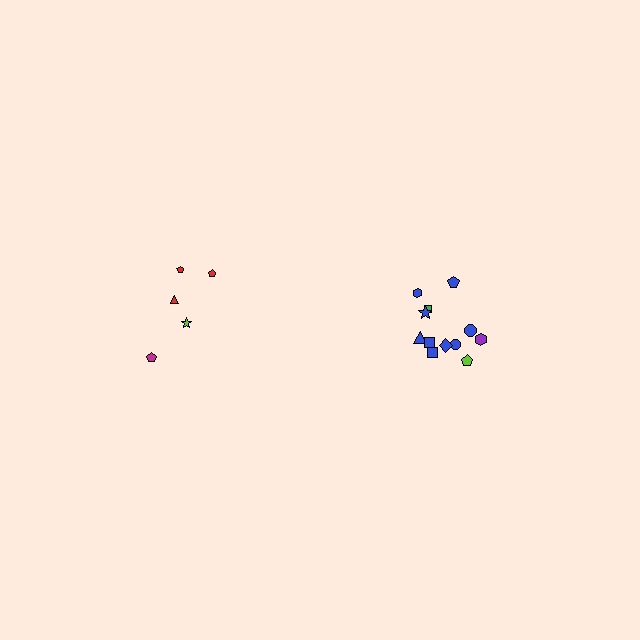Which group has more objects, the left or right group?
The right group.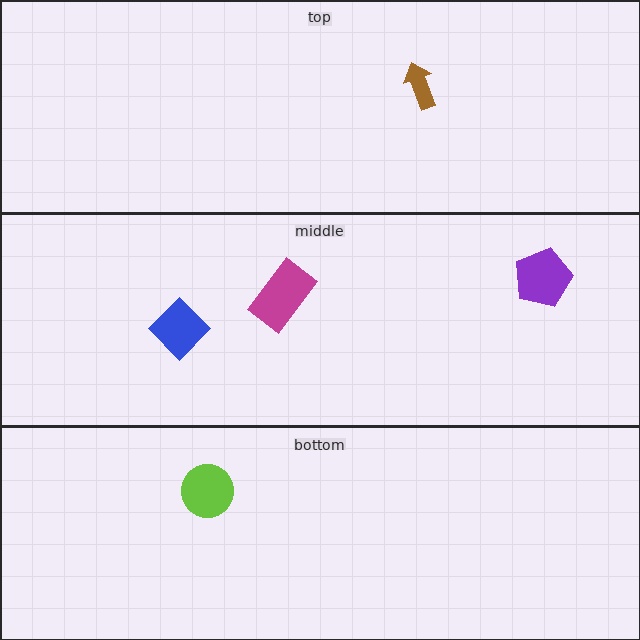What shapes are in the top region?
The brown arrow.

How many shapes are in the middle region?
3.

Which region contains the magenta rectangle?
The middle region.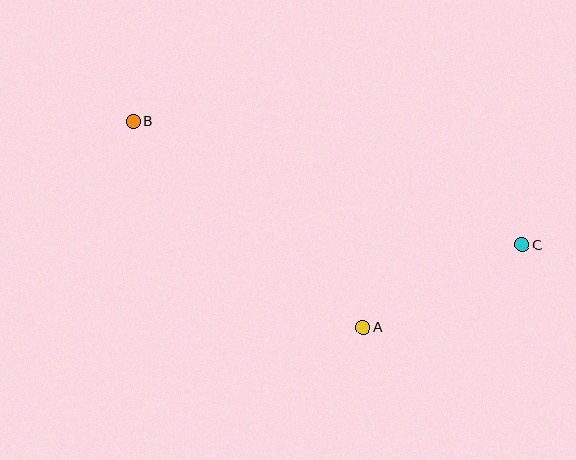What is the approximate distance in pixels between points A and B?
The distance between A and B is approximately 308 pixels.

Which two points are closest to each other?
Points A and C are closest to each other.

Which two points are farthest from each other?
Points B and C are farthest from each other.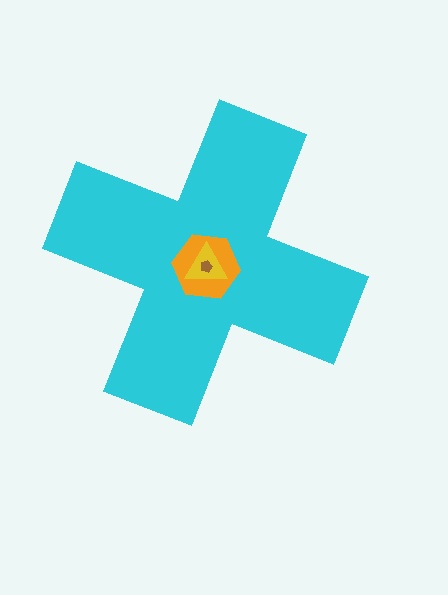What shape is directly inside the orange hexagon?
The yellow triangle.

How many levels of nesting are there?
4.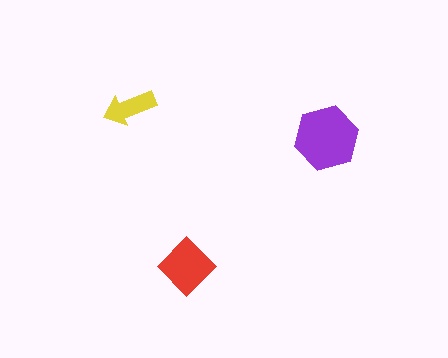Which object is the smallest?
The yellow arrow.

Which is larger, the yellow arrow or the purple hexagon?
The purple hexagon.